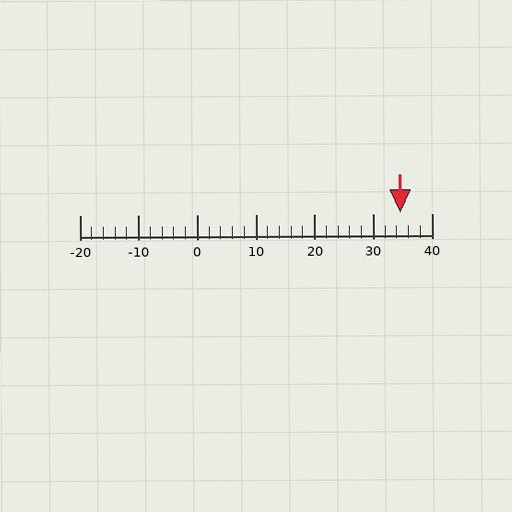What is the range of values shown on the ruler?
The ruler shows values from -20 to 40.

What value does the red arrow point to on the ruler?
The red arrow points to approximately 35.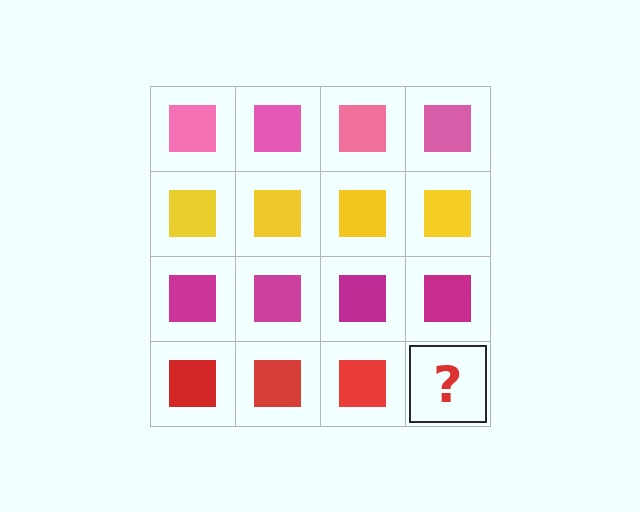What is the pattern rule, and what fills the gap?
The rule is that each row has a consistent color. The gap should be filled with a red square.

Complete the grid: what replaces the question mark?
The question mark should be replaced with a red square.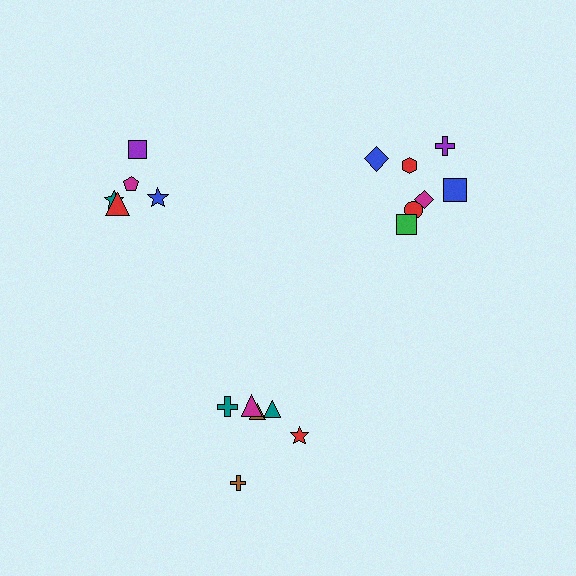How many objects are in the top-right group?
There are 7 objects.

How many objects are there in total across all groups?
There are 18 objects.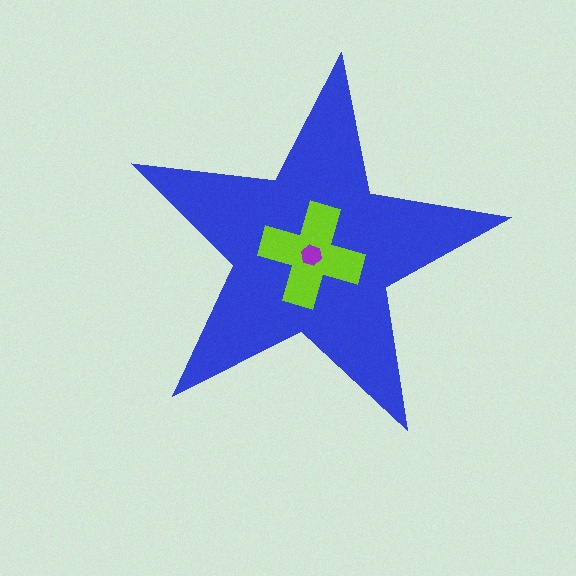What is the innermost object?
The purple hexagon.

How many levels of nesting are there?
3.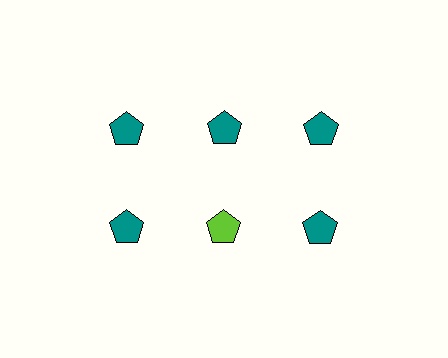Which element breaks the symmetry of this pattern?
The lime pentagon in the second row, second from left column breaks the symmetry. All other shapes are teal pentagons.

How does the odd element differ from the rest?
It has a different color: lime instead of teal.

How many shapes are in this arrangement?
There are 6 shapes arranged in a grid pattern.